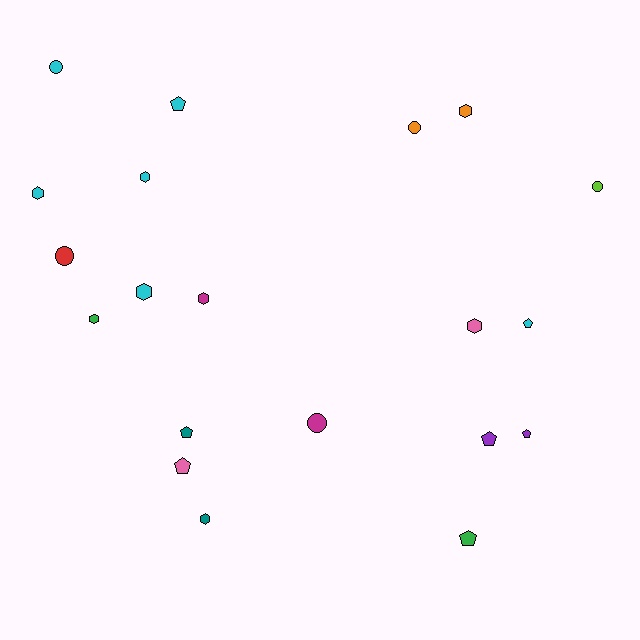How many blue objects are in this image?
There are no blue objects.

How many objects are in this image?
There are 20 objects.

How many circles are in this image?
There are 5 circles.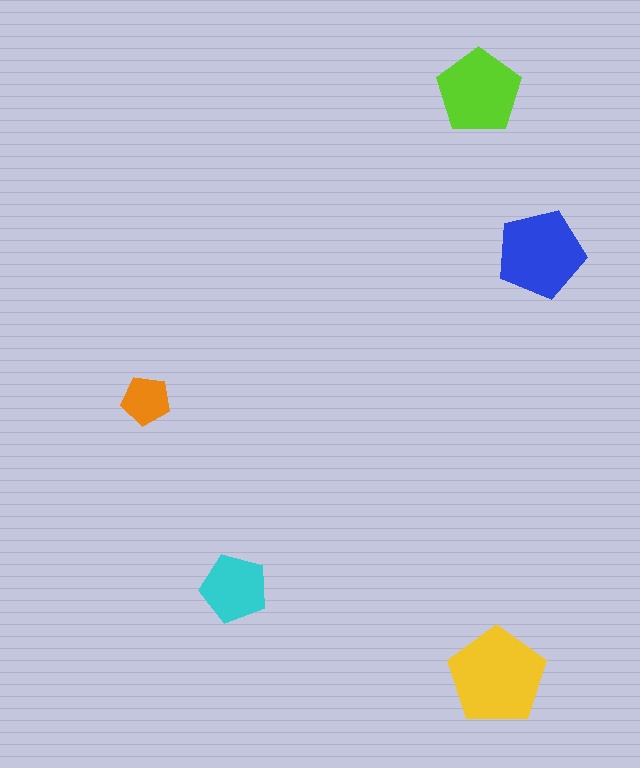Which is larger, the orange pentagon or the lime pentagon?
The lime one.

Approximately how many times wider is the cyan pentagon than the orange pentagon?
About 1.5 times wider.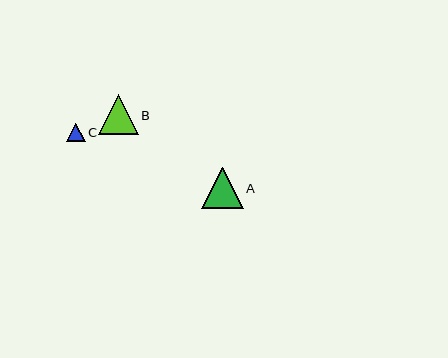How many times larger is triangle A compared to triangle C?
Triangle A is approximately 2.3 times the size of triangle C.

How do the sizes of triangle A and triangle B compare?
Triangle A and triangle B are approximately the same size.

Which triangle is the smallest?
Triangle C is the smallest with a size of approximately 18 pixels.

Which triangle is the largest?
Triangle A is the largest with a size of approximately 42 pixels.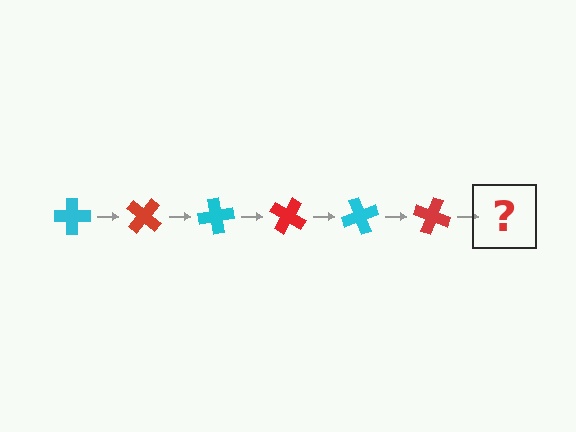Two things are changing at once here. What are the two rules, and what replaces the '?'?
The two rules are that it rotates 40 degrees each step and the color cycles through cyan and red. The '?' should be a cyan cross, rotated 240 degrees from the start.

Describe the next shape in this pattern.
It should be a cyan cross, rotated 240 degrees from the start.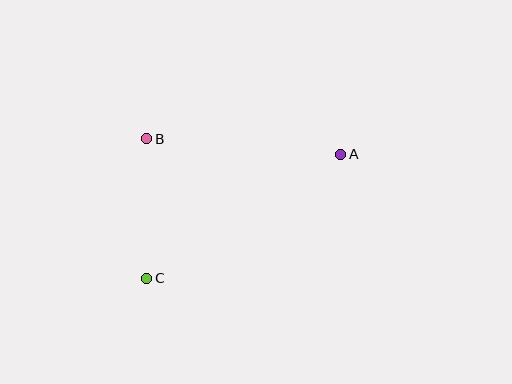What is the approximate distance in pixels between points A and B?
The distance between A and B is approximately 195 pixels.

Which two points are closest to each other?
Points B and C are closest to each other.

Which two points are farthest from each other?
Points A and C are farthest from each other.